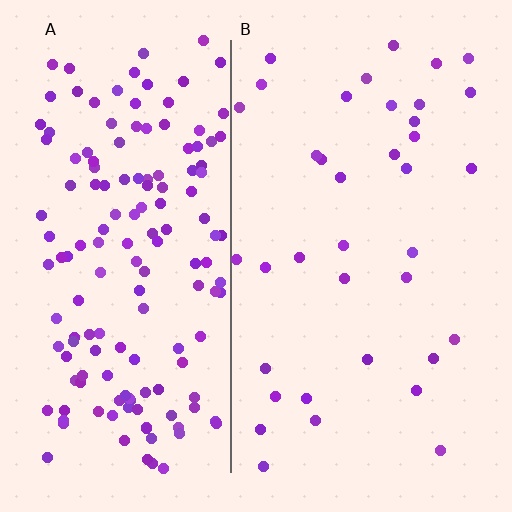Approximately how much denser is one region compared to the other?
Approximately 4.2× — region A over region B.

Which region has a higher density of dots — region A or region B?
A (the left).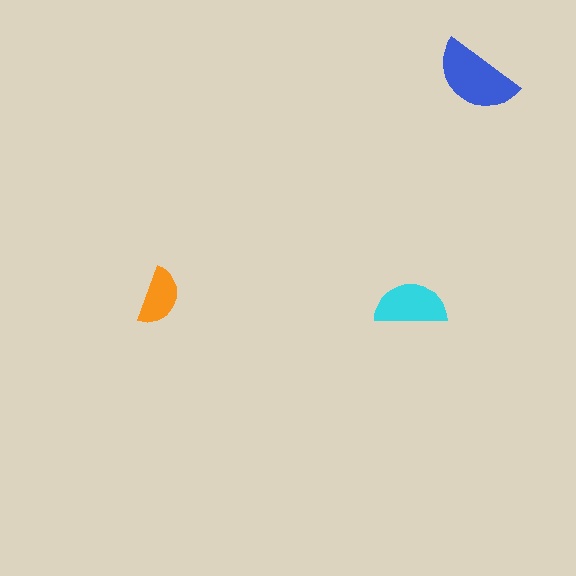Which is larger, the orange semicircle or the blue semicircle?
The blue one.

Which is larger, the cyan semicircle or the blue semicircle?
The blue one.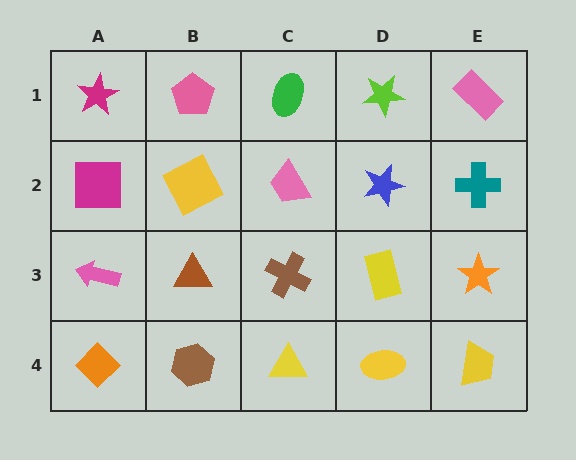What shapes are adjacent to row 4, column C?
A brown cross (row 3, column C), a brown hexagon (row 4, column B), a yellow ellipse (row 4, column D).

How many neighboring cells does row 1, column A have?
2.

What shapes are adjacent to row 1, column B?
A yellow square (row 2, column B), a magenta star (row 1, column A), a green ellipse (row 1, column C).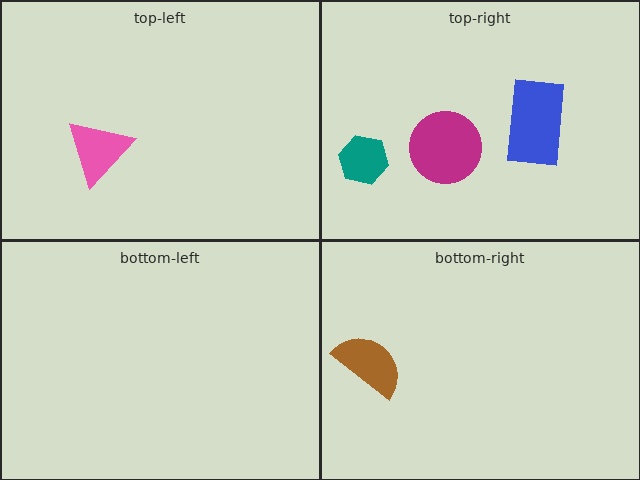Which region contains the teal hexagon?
The top-right region.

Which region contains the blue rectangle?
The top-right region.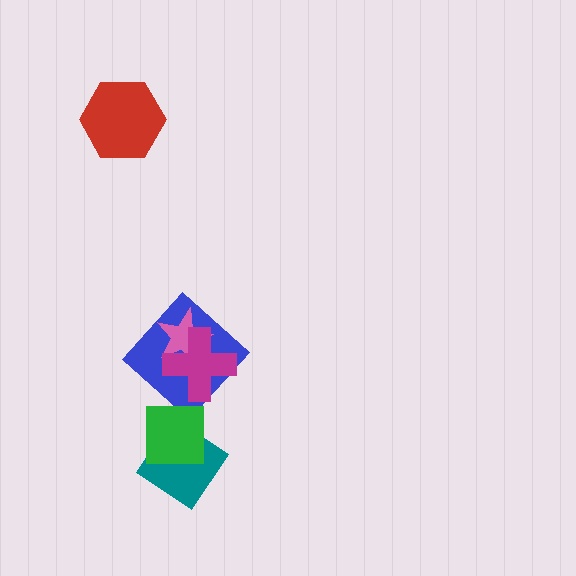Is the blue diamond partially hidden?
Yes, it is partially covered by another shape.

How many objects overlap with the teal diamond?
1 object overlaps with the teal diamond.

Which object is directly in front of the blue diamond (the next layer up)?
The pink star is directly in front of the blue diamond.